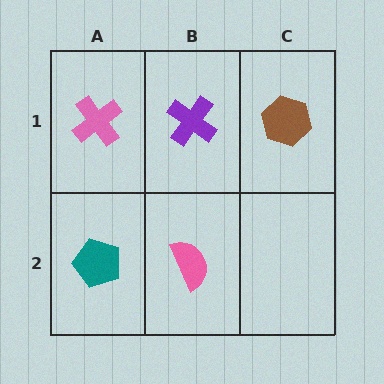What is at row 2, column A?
A teal pentagon.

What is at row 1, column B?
A purple cross.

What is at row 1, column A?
A pink cross.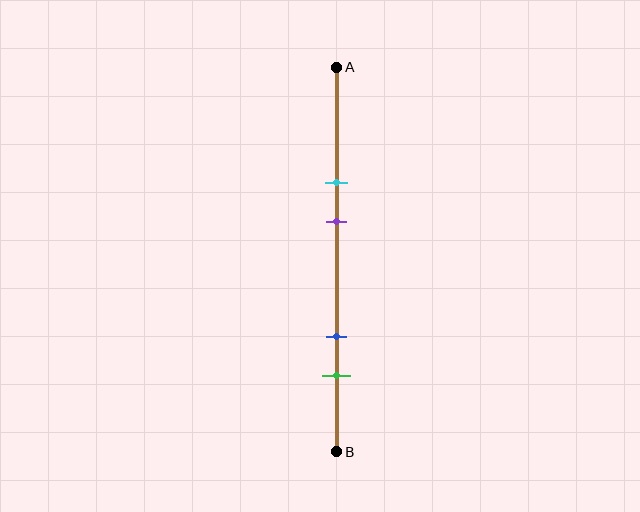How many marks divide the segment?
There are 4 marks dividing the segment.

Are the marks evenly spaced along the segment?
No, the marks are not evenly spaced.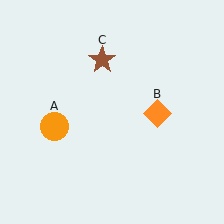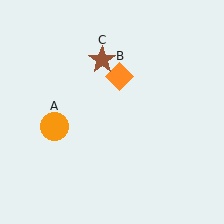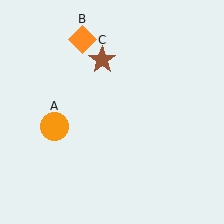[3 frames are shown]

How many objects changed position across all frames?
1 object changed position: orange diamond (object B).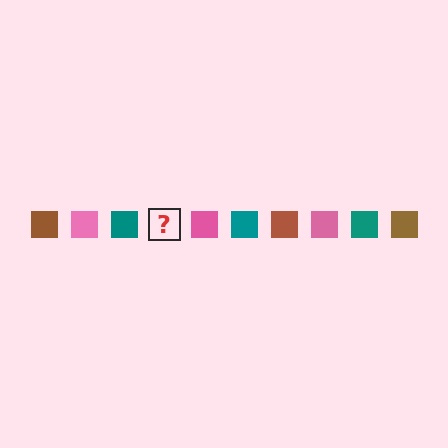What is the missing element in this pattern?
The missing element is a brown square.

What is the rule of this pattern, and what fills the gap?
The rule is that the pattern cycles through brown, pink, teal squares. The gap should be filled with a brown square.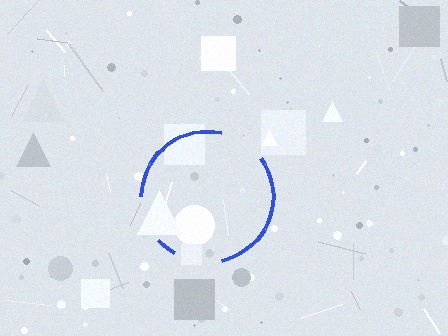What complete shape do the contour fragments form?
The contour fragments form a circle.